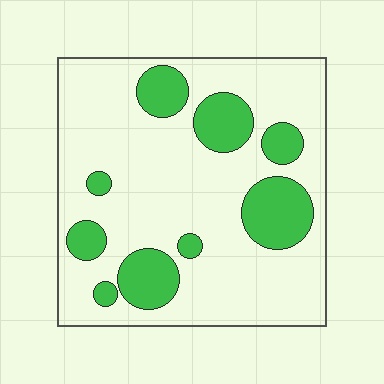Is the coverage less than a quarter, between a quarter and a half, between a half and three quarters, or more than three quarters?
Less than a quarter.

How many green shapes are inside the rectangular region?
9.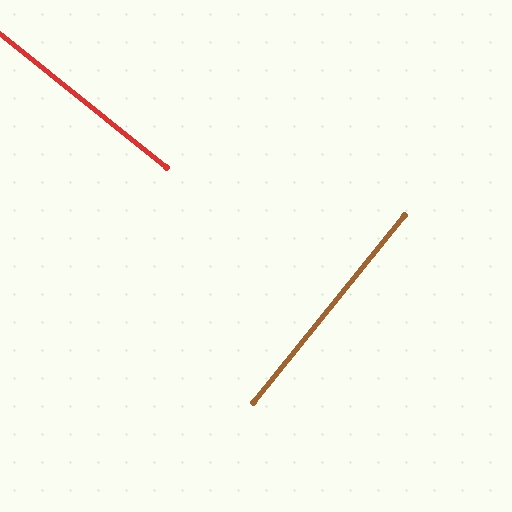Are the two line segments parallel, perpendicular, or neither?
Perpendicular — they meet at approximately 90°.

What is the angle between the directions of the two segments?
Approximately 90 degrees.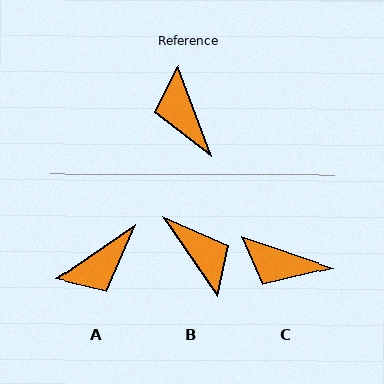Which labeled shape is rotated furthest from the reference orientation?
B, about 166 degrees away.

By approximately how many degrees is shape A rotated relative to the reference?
Approximately 104 degrees counter-clockwise.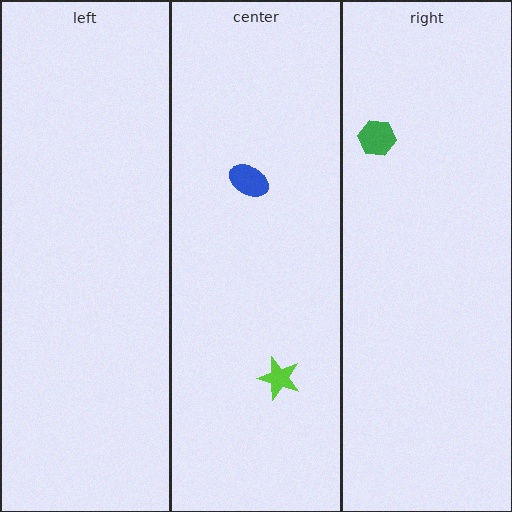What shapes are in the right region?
The green hexagon.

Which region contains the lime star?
The center region.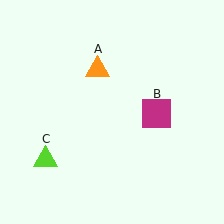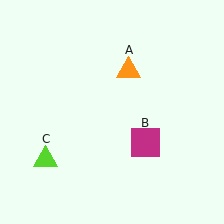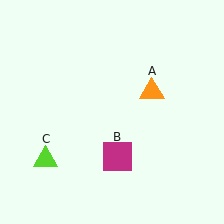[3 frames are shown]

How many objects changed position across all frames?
2 objects changed position: orange triangle (object A), magenta square (object B).